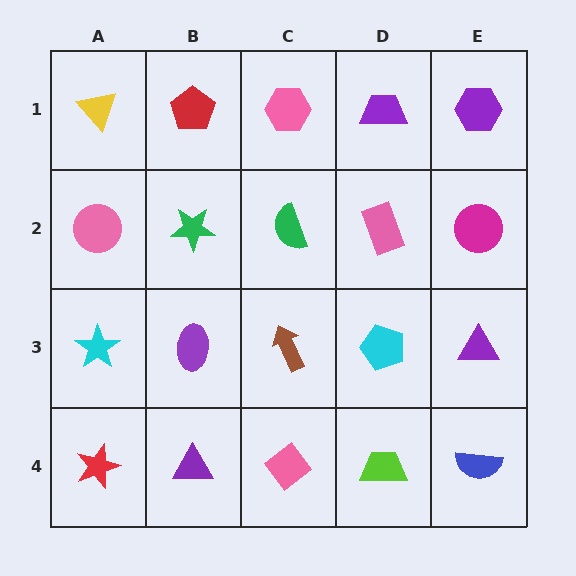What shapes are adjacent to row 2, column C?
A pink hexagon (row 1, column C), a brown arrow (row 3, column C), a green star (row 2, column B), a pink rectangle (row 2, column D).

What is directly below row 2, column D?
A cyan pentagon.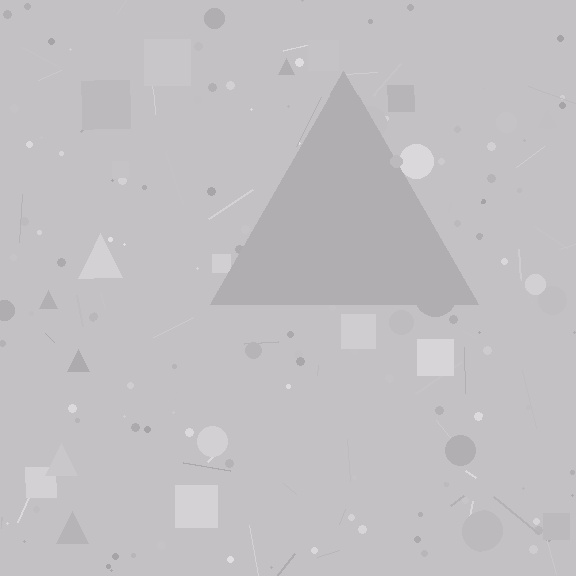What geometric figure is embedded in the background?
A triangle is embedded in the background.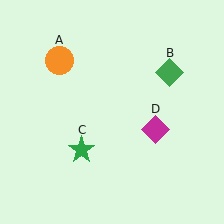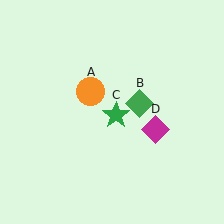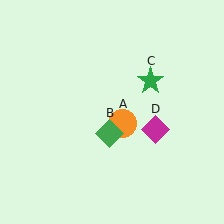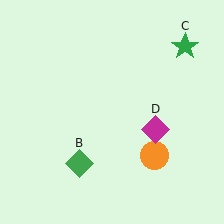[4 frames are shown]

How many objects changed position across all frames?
3 objects changed position: orange circle (object A), green diamond (object B), green star (object C).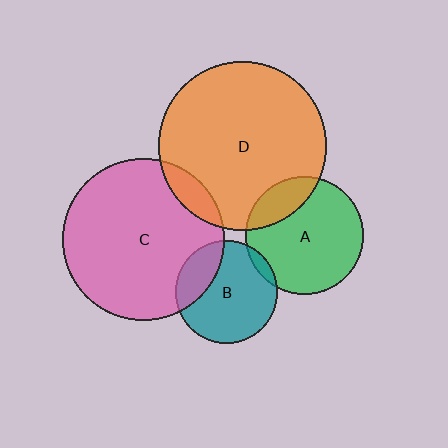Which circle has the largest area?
Circle D (orange).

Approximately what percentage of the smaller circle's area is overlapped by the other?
Approximately 10%.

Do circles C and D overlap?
Yes.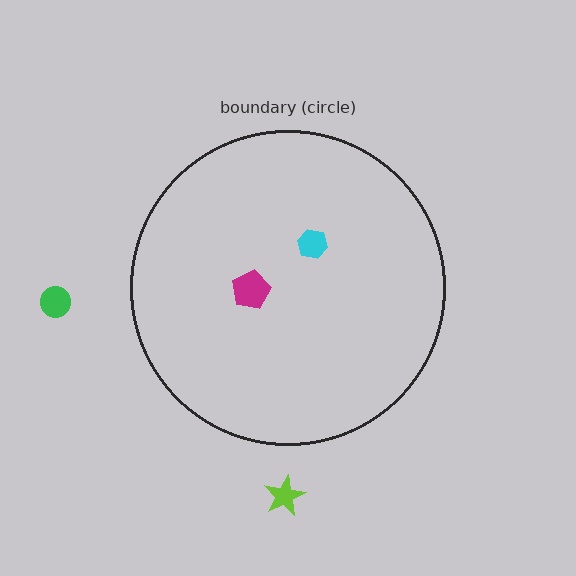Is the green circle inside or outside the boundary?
Outside.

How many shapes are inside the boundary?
2 inside, 2 outside.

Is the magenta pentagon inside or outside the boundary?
Inside.